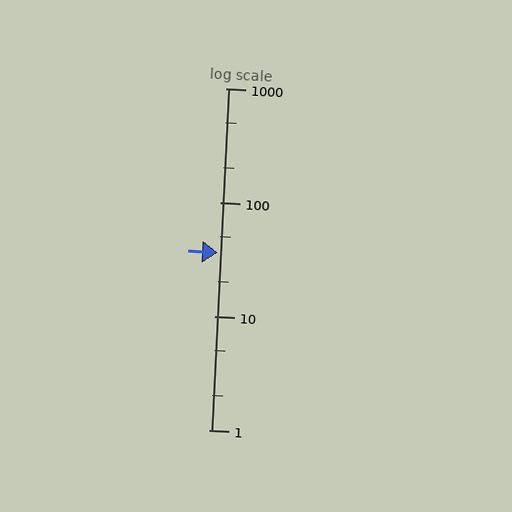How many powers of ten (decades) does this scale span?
The scale spans 3 decades, from 1 to 1000.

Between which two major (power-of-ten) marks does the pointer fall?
The pointer is between 10 and 100.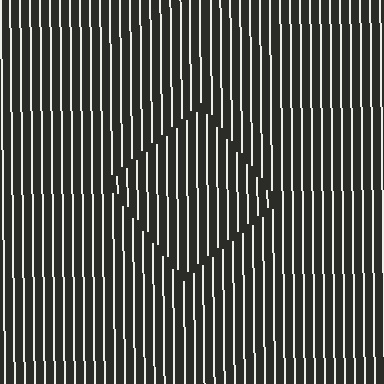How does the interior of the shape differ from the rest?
The interior of the shape contains the same grating, shifted by half a period — the contour is defined by the phase discontinuity where line-ends from the inner and outer gratings abut.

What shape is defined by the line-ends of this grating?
An illusory square. The interior of the shape contains the same grating, shifted by half a period — the contour is defined by the phase discontinuity where line-ends from the inner and outer gratings abut.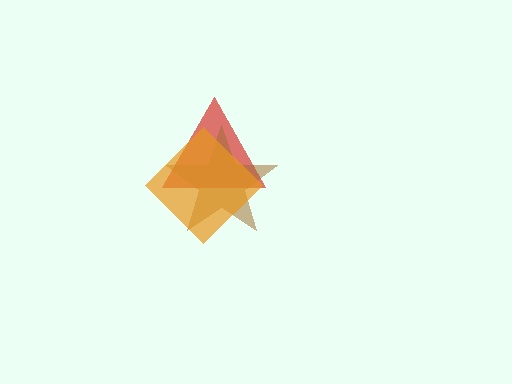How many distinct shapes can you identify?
There are 3 distinct shapes: a red triangle, a brown star, an orange diamond.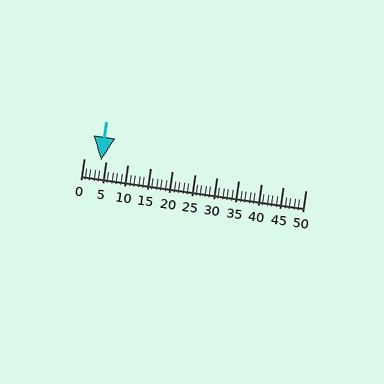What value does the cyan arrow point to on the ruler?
The cyan arrow points to approximately 4.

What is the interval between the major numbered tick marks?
The major tick marks are spaced 5 units apart.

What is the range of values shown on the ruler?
The ruler shows values from 0 to 50.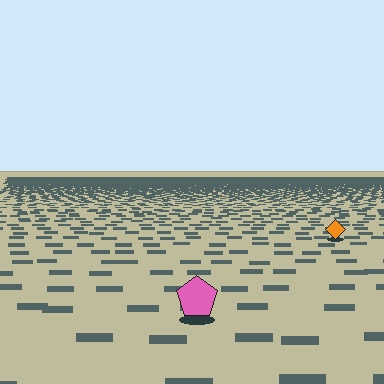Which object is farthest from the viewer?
The orange diamond is farthest from the viewer. It appears smaller and the ground texture around it is denser.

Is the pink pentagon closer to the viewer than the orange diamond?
Yes. The pink pentagon is closer — you can tell from the texture gradient: the ground texture is coarser near it.